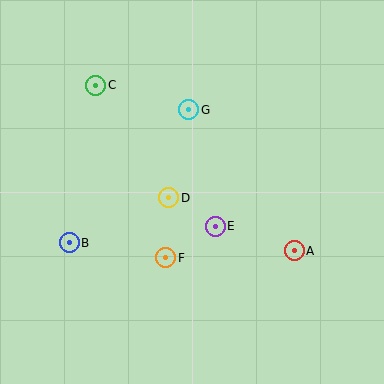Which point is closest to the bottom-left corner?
Point B is closest to the bottom-left corner.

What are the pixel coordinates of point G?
Point G is at (189, 110).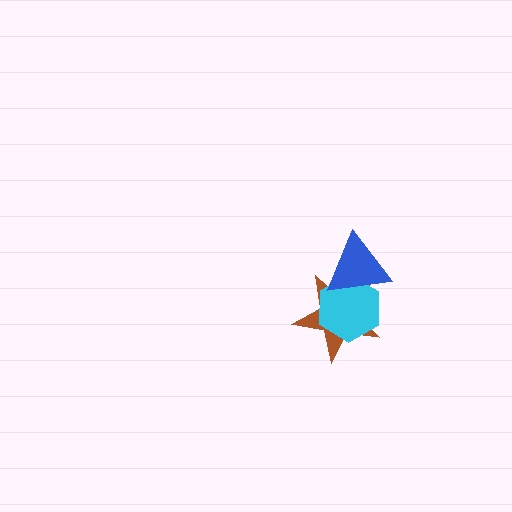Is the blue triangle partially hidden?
No, no other shape covers it.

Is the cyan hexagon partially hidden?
Yes, it is partially covered by another shape.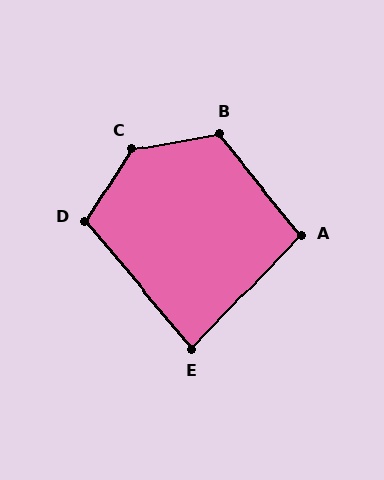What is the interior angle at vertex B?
Approximately 119 degrees (obtuse).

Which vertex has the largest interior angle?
C, at approximately 133 degrees.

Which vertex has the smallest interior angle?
E, at approximately 84 degrees.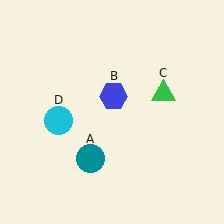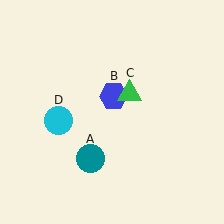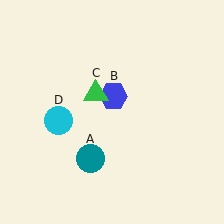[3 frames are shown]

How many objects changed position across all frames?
1 object changed position: green triangle (object C).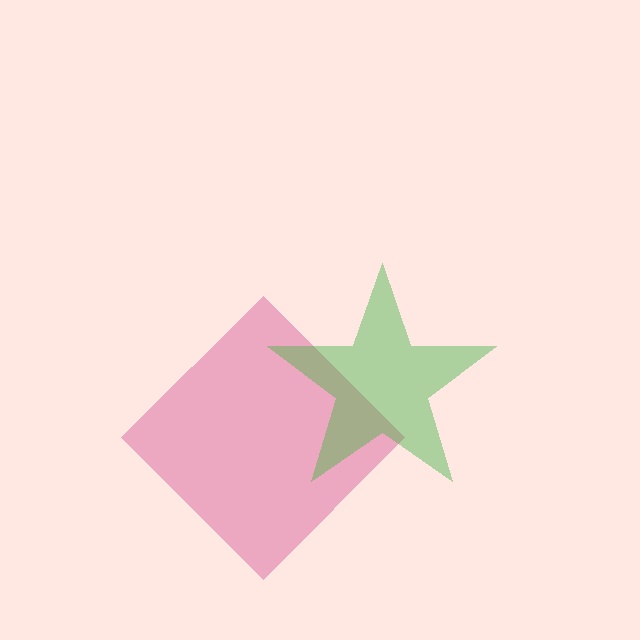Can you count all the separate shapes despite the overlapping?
Yes, there are 2 separate shapes.